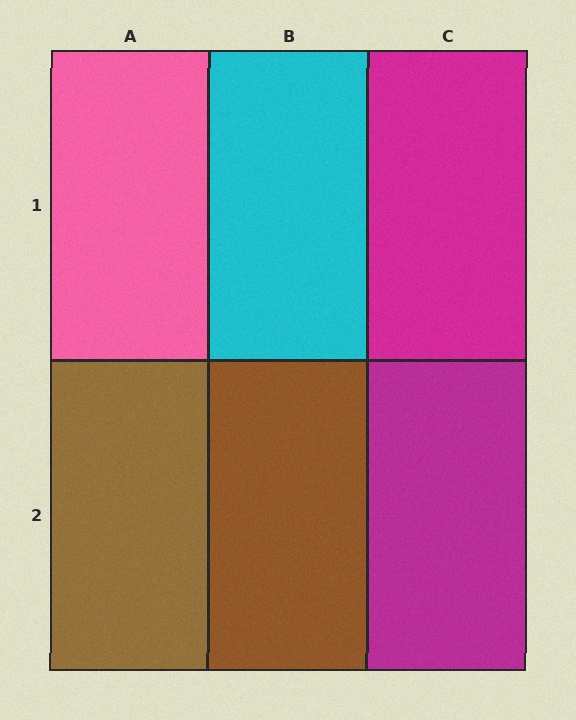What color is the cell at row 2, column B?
Brown.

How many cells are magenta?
2 cells are magenta.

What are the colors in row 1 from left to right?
Pink, cyan, magenta.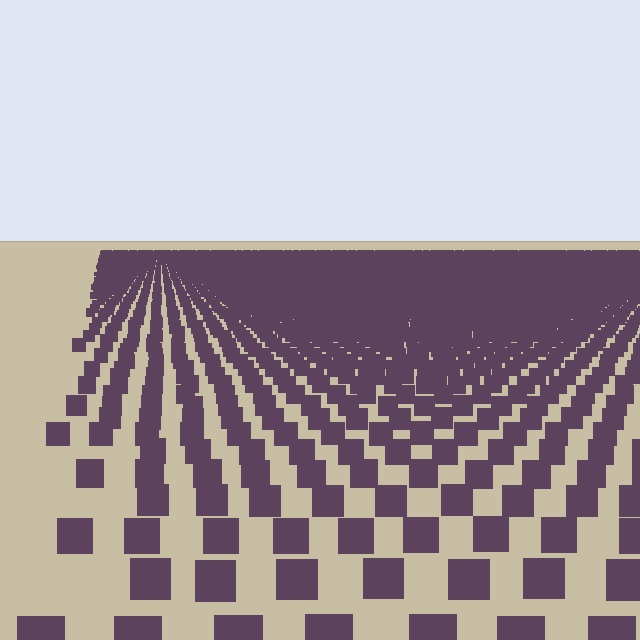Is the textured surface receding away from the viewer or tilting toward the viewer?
The surface is receding away from the viewer. Texture elements get smaller and denser toward the top.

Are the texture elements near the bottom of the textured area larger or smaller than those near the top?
Larger. Near the bottom, elements are closer to the viewer and appear at a bigger on-screen size.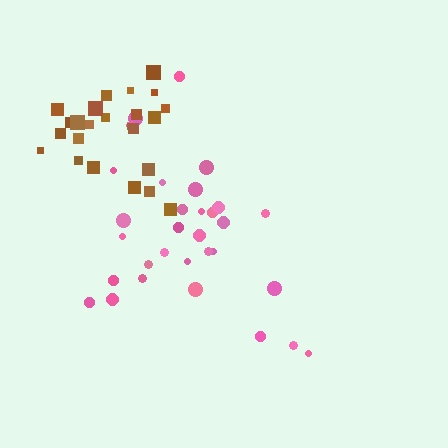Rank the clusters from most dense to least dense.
brown, pink.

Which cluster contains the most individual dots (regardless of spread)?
Pink (32).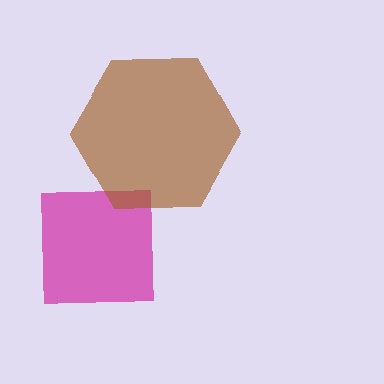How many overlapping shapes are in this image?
There are 2 overlapping shapes in the image.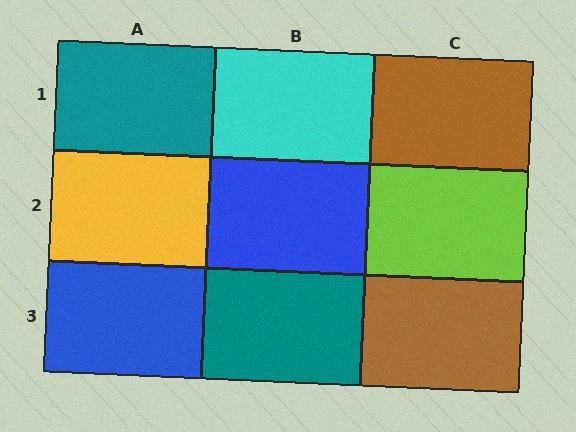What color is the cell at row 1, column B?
Cyan.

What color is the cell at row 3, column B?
Teal.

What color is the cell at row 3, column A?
Blue.